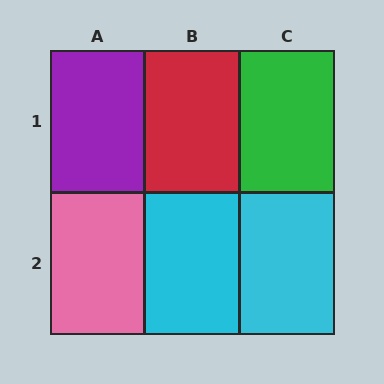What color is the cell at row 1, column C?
Green.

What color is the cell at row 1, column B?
Red.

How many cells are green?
1 cell is green.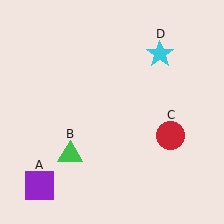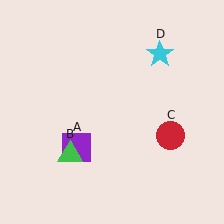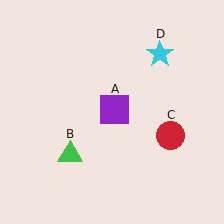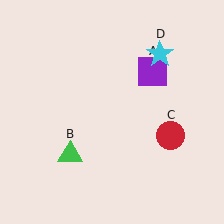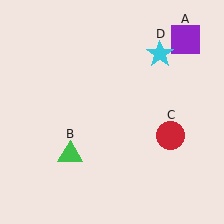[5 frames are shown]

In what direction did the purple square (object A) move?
The purple square (object A) moved up and to the right.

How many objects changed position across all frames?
1 object changed position: purple square (object A).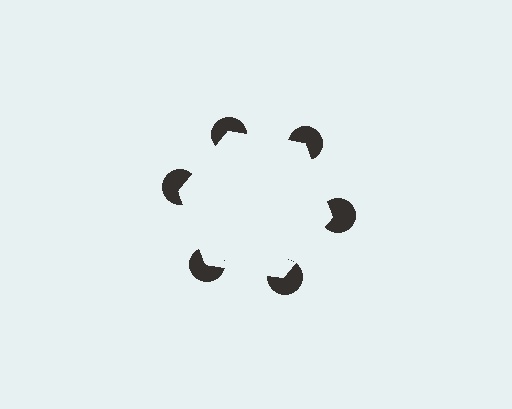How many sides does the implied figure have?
6 sides.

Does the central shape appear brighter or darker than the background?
It typically appears slightly brighter than the background, even though no actual brightness change is drawn.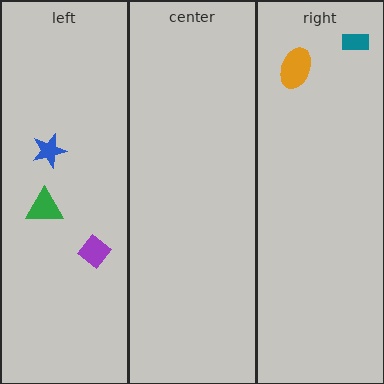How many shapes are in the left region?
3.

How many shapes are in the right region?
2.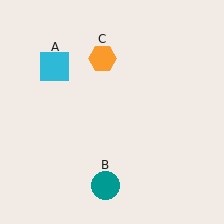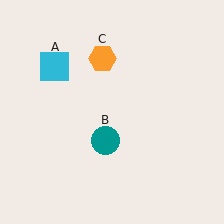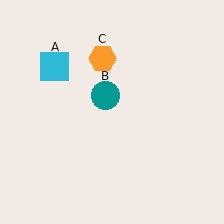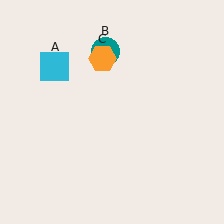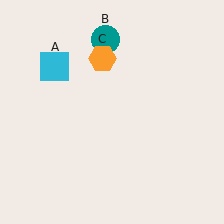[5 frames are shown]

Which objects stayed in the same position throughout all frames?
Cyan square (object A) and orange hexagon (object C) remained stationary.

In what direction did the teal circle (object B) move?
The teal circle (object B) moved up.